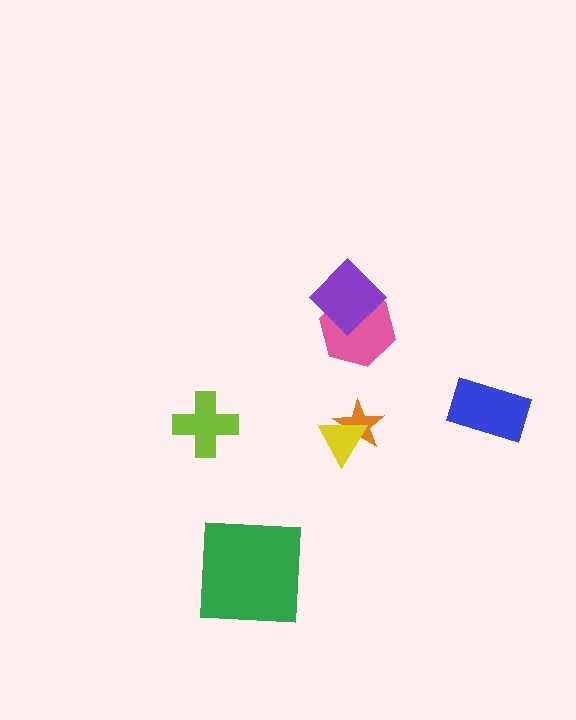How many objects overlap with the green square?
0 objects overlap with the green square.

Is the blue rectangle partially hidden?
No, no other shape covers it.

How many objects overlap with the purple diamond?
1 object overlaps with the purple diamond.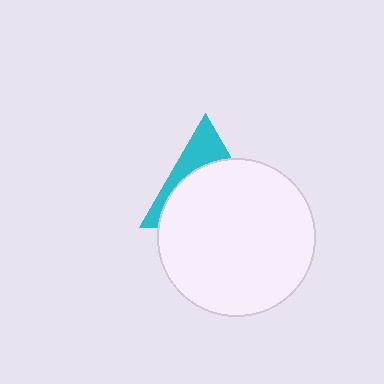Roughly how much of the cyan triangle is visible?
A small part of it is visible (roughly 31%).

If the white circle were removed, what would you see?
You would see the complete cyan triangle.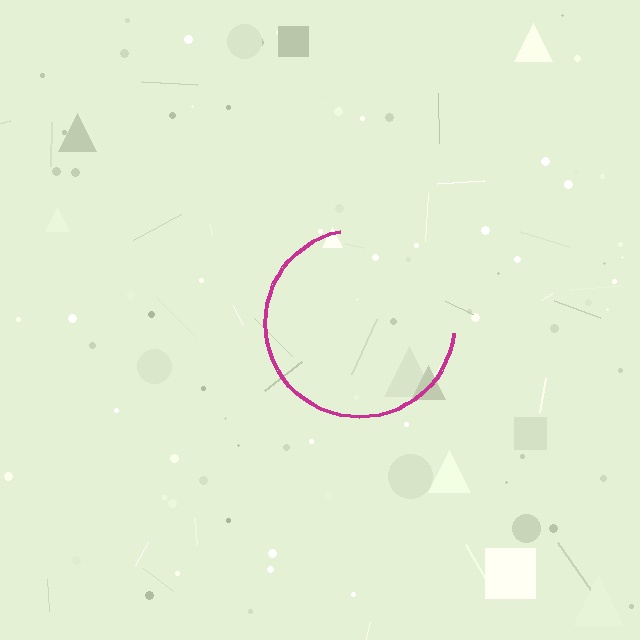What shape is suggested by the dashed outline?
The dashed outline suggests a circle.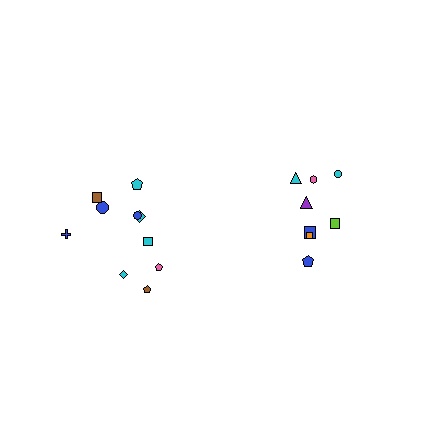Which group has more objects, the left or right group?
The left group.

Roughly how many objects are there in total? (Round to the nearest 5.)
Roughly 20 objects in total.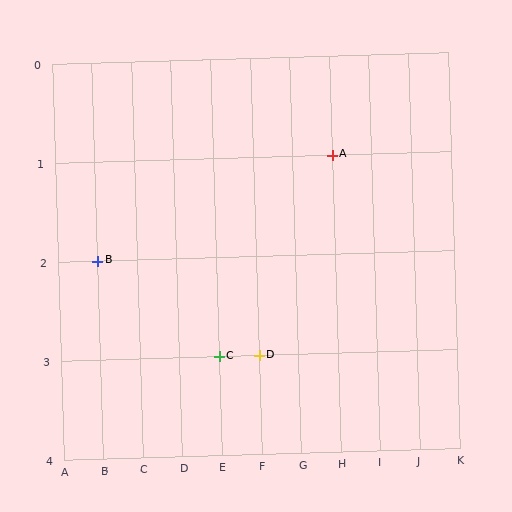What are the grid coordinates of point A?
Point A is at grid coordinates (H, 1).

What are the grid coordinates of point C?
Point C is at grid coordinates (E, 3).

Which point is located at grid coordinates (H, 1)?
Point A is at (H, 1).